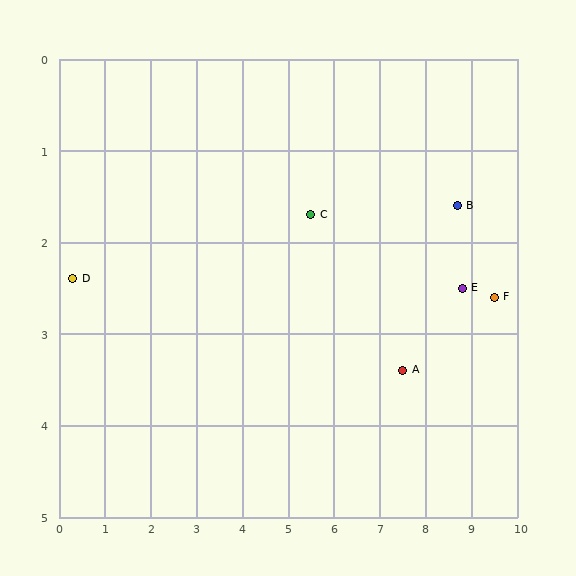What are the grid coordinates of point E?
Point E is at approximately (8.8, 2.5).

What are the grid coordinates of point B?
Point B is at approximately (8.7, 1.6).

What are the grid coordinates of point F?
Point F is at approximately (9.5, 2.6).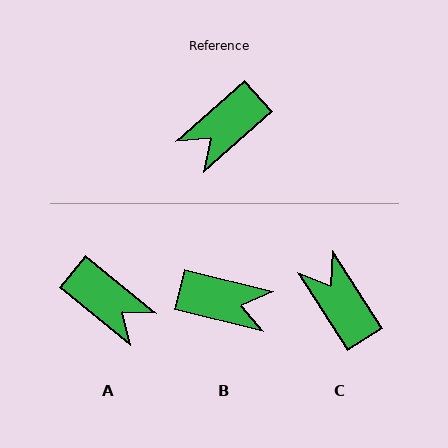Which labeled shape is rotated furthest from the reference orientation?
B, about 124 degrees away.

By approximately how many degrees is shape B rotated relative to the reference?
Approximately 124 degrees counter-clockwise.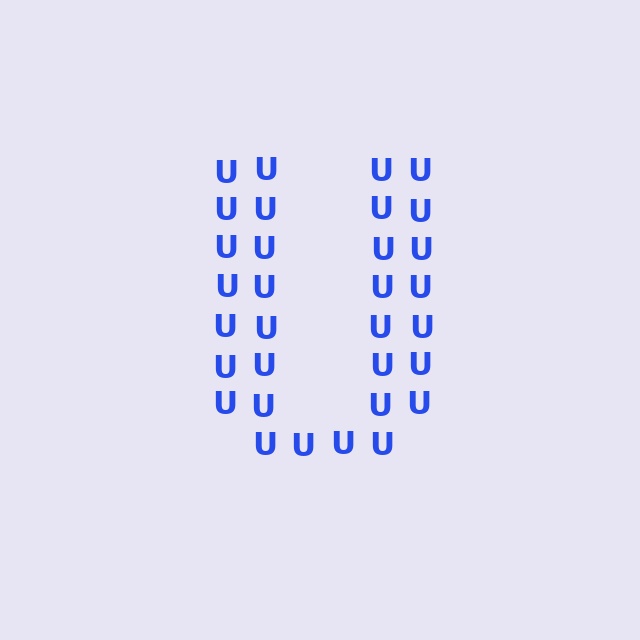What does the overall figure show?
The overall figure shows the letter U.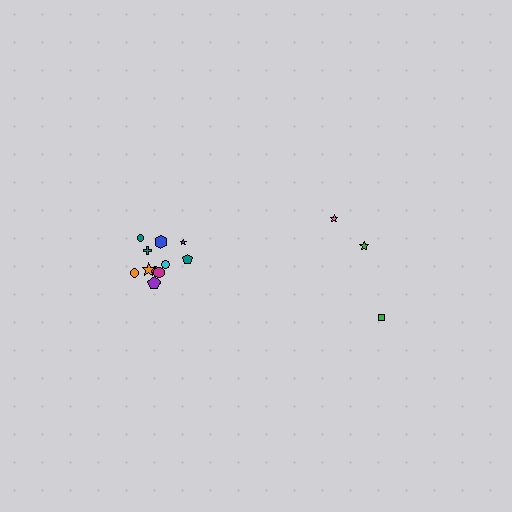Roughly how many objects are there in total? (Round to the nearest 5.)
Roughly 15 objects in total.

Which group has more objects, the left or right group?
The left group.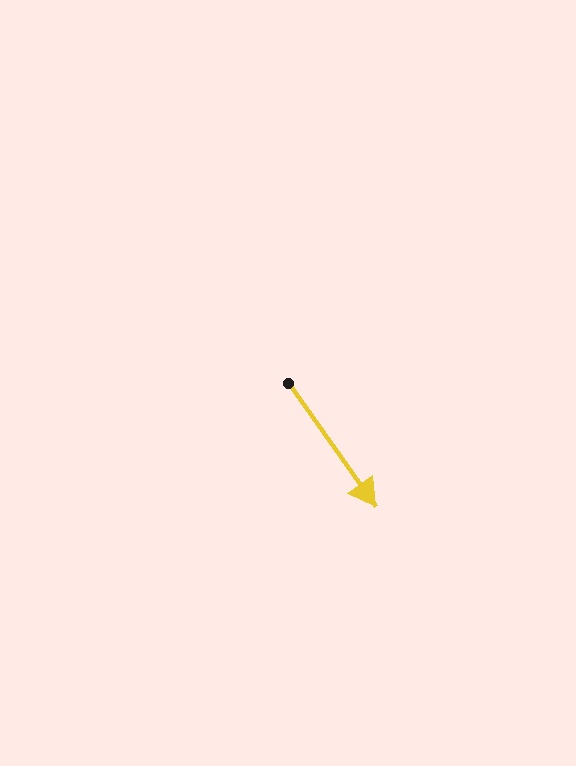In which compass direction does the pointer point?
Southeast.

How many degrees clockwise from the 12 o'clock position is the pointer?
Approximately 145 degrees.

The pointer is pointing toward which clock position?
Roughly 5 o'clock.